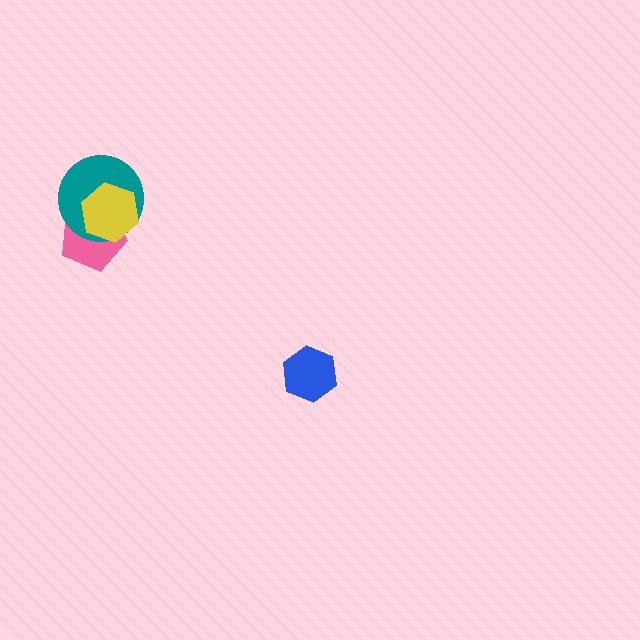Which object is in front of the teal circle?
The yellow hexagon is in front of the teal circle.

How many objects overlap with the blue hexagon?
0 objects overlap with the blue hexagon.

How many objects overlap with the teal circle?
2 objects overlap with the teal circle.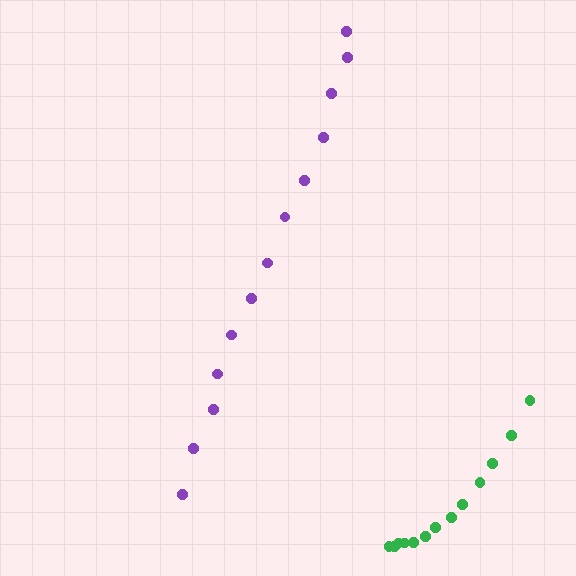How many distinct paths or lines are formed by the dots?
There are 2 distinct paths.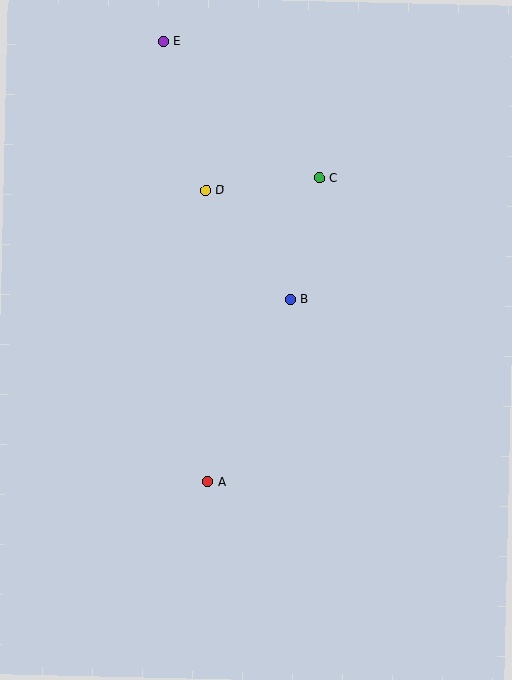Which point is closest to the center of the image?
Point B at (290, 299) is closest to the center.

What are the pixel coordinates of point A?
Point A is at (208, 482).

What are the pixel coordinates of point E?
Point E is at (163, 41).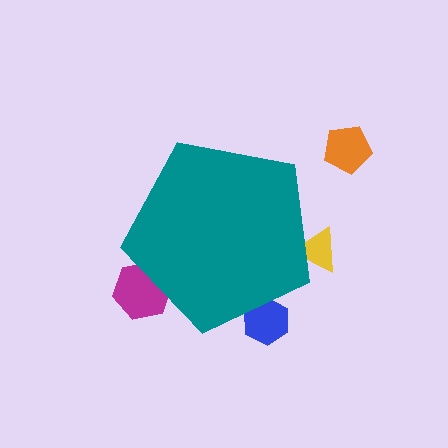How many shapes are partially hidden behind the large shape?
3 shapes are partially hidden.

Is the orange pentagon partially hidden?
No, the orange pentagon is fully visible.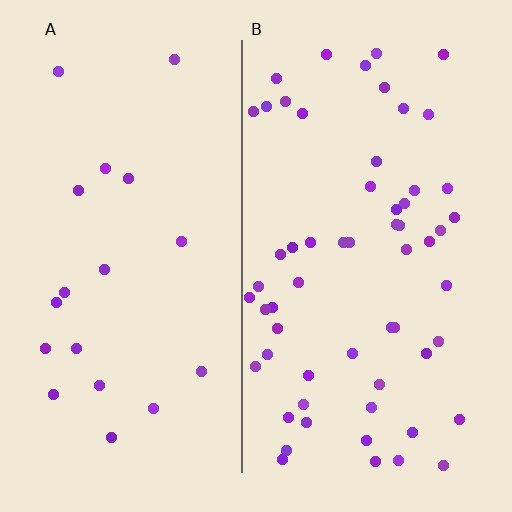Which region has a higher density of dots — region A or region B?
B (the right).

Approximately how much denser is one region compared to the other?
Approximately 3.1× — region B over region A.